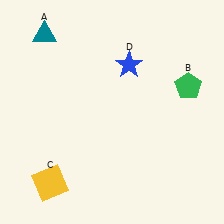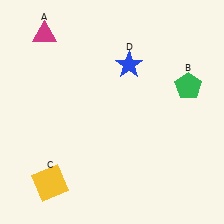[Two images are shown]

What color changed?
The triangle (A) changed from teal in Image 1 to magenta in Image 2.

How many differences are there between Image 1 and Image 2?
There is 1 difference between the two images.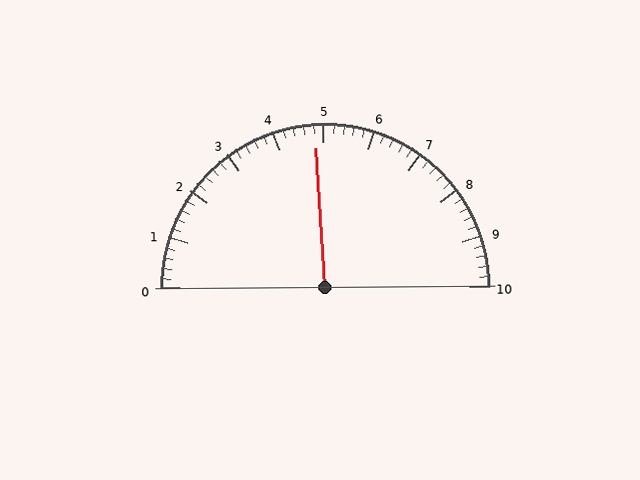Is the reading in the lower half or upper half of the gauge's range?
The reading is in the lower half of the range (0 to 10).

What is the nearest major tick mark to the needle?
The nearest major tick mark is 5.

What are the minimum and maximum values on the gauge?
The gauge ranges from 0 to 10.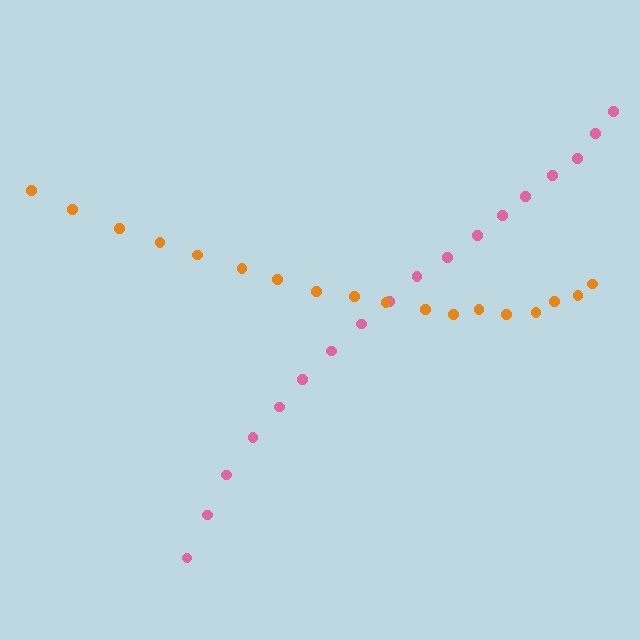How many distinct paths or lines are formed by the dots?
There are 2 distinct paths.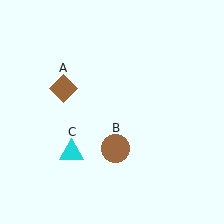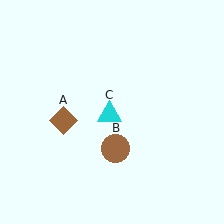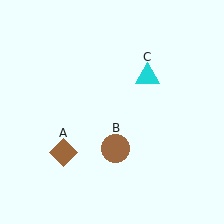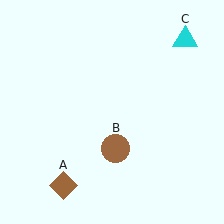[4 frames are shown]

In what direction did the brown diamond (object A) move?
The brown diamond (object A) moved down.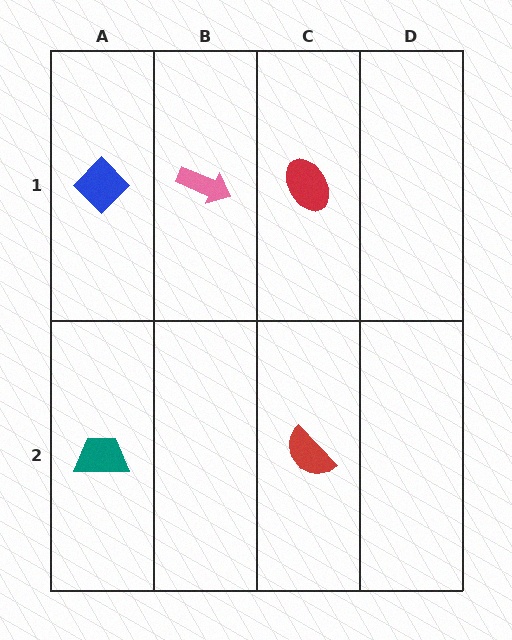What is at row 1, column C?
A red ellipse.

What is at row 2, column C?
A red semicircle.